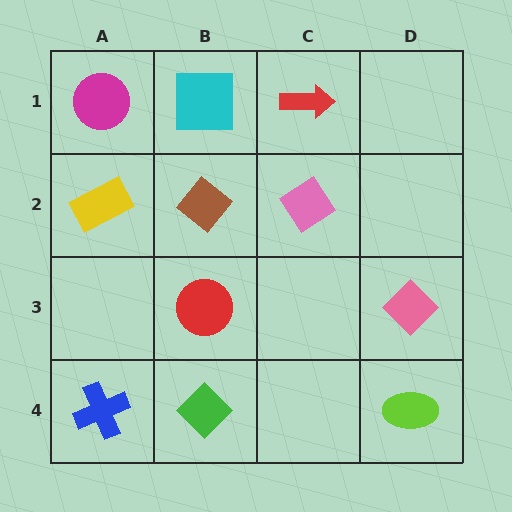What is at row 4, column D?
A lime ellipse.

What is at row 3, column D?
A pink diamond.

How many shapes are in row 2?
3 shapes.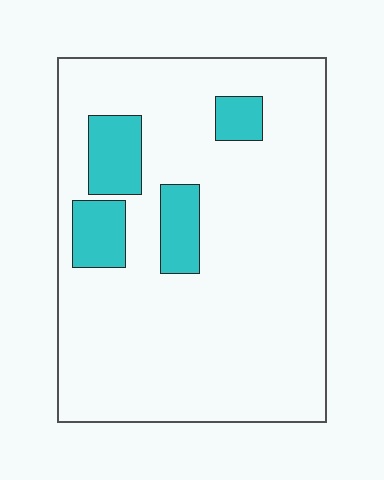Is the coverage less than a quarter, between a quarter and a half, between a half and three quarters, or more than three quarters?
Less than a quarter.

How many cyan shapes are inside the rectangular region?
4.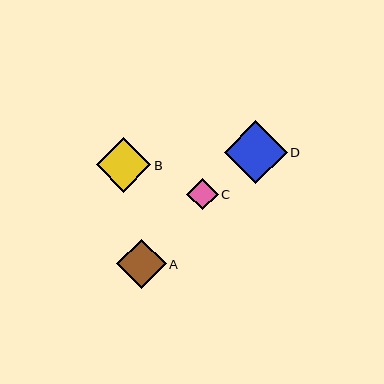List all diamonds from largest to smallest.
From largest to smallest: D, B, A, C.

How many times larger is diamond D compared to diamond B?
Diamond D is approximately 1.1 times the size of diamond B.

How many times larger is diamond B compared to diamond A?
Diamond B is approximately 1.1 times the size of diamond A.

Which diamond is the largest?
Diamond D is the largest with a size of approximately 63 pixels.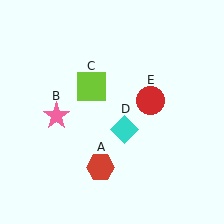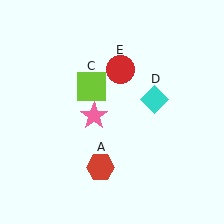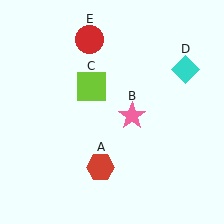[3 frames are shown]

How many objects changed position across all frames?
3 objects changed position: pink star (object B), cyan diamond (object D), red circle (object E).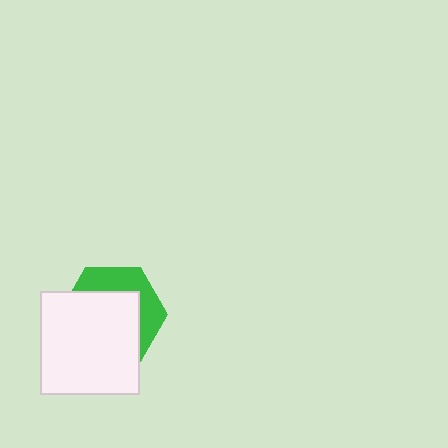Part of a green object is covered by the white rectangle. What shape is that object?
It is a hexagon.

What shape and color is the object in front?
The object in front is a white rectangle.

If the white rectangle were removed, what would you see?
You would see the complete green hexagon.